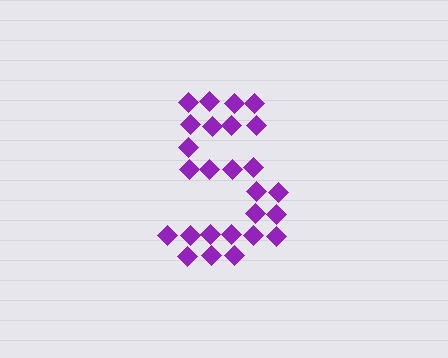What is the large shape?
The large shape is the digit 5.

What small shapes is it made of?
It is made of small diamonds.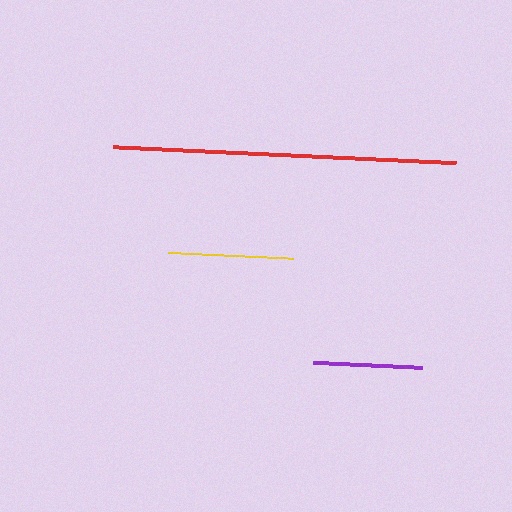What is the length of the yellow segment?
The yellow segment is approximately 125 pixels long.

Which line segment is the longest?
The red line is the longest at approximately 343 pixels.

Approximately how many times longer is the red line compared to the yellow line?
The red line is approximately 2.8 times the length of the yellow line.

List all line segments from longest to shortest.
From longest to shortest: red, yellow, purple.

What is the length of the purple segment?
The purple segment is approximately 109 pixels long.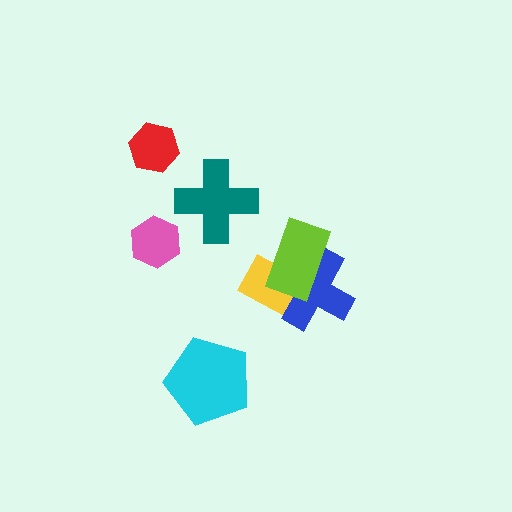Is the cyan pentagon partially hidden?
No, no other shape covers it.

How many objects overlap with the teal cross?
0 objects overlap with the teal cross.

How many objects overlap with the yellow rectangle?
2 objects overlap with the yellow rectangle.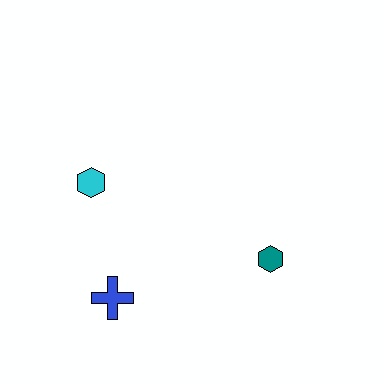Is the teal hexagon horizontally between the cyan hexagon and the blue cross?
No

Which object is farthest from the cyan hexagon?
The teal hexagon is farthest from the cyan hexagon.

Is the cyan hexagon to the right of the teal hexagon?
No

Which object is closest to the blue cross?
The cyan hexagon is closest to the blue cross.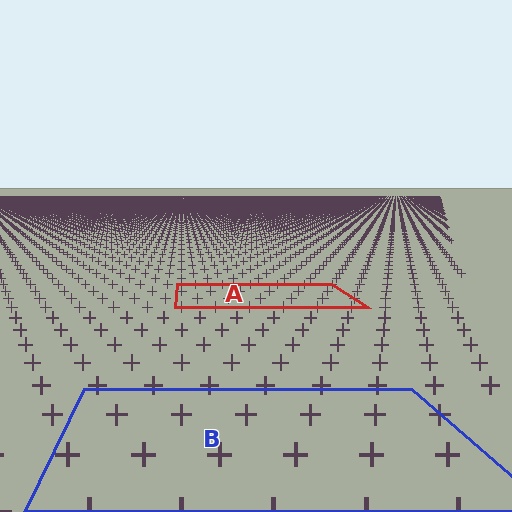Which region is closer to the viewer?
Region B is closer. The texture elements there are larger and more spread out.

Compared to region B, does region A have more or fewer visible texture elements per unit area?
Region A has more texture elements per unit area — they are packed more densely because it is farther away.